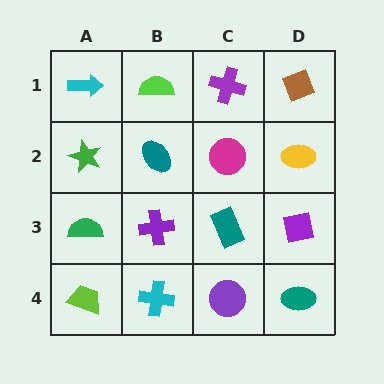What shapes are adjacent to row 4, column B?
A purple cross (row 3, column B), a lime trapezoid (row 4, column A), a purple circle (row 4, column C).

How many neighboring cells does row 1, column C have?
3.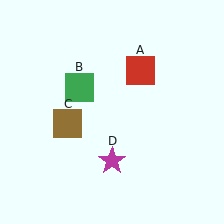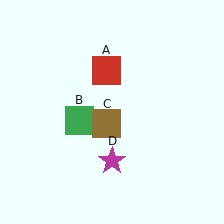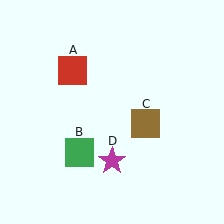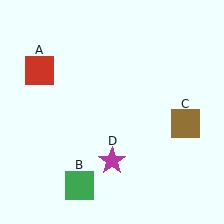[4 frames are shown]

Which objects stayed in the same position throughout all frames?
Magenta star (object D) remained stationary.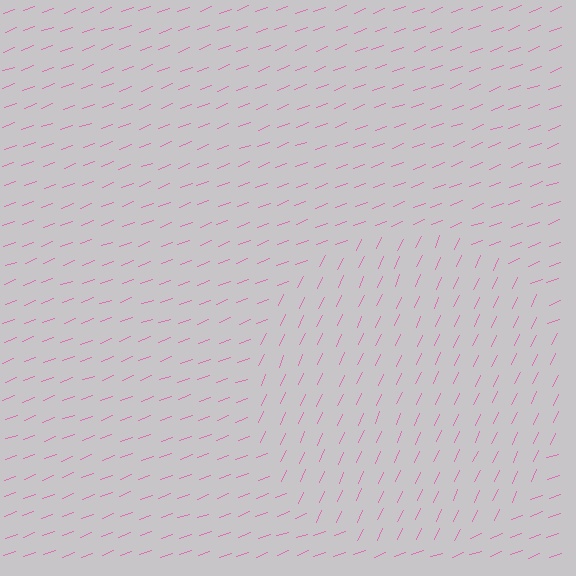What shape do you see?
I see a circle.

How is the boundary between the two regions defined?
The boundary is defined purely by a change in line orientation (approximately 45 degrees difference). All lines are the same color and thickness.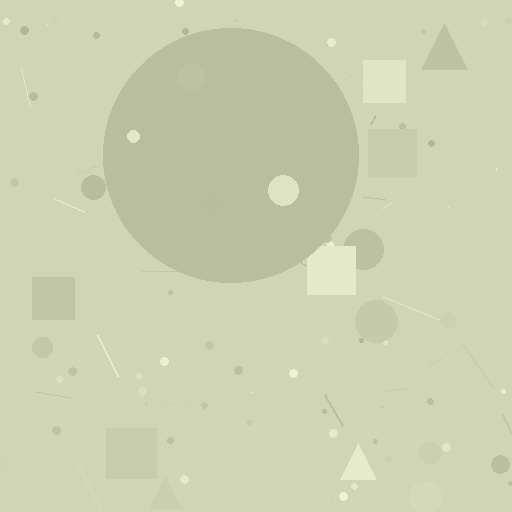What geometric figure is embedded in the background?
A circle is embedded in the background.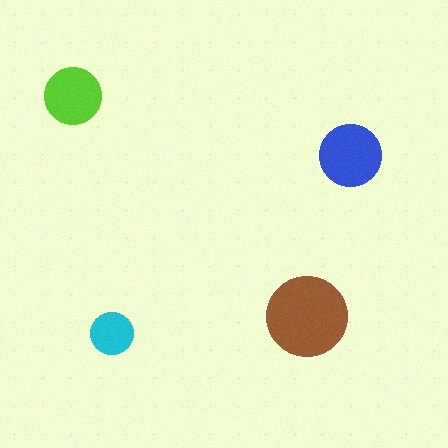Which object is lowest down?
The cyan circle is bottommost.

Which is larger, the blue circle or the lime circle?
The blue one.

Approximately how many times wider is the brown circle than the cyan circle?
About 2 times wider.